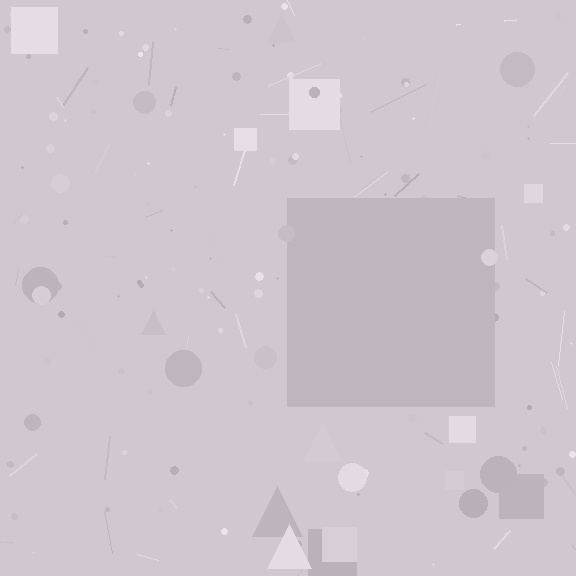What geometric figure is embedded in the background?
A square is embedded in the background.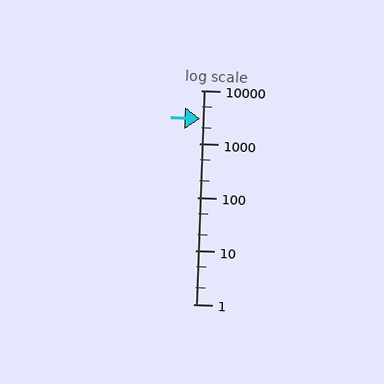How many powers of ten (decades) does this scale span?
The scale spans 4 decades, from 1 to 10000.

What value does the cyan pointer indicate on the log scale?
The pointer indicates approximately 2900.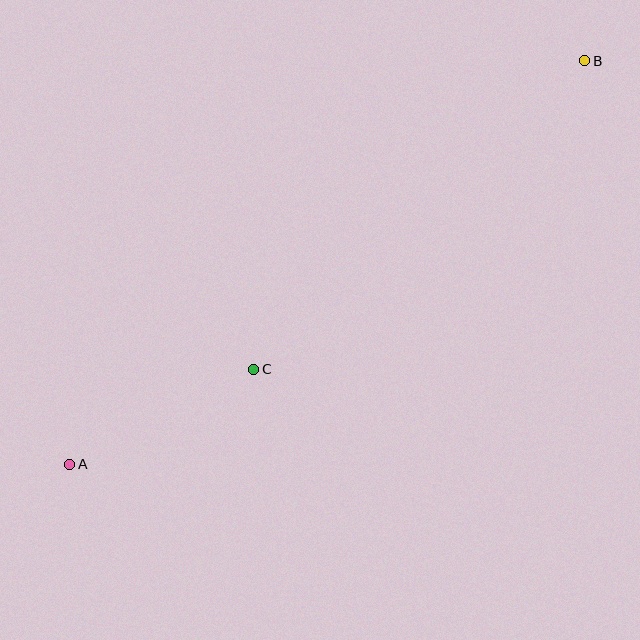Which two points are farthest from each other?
Points A and B are farthest from each other.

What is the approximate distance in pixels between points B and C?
The distance between B and C is approximately 452 pixels.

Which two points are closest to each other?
Points A and C are closest to each other.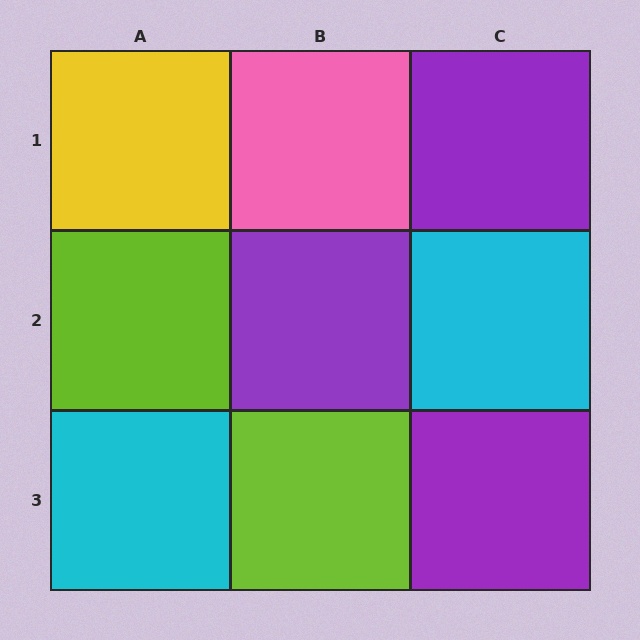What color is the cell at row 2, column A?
Lime.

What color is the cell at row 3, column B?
Lime.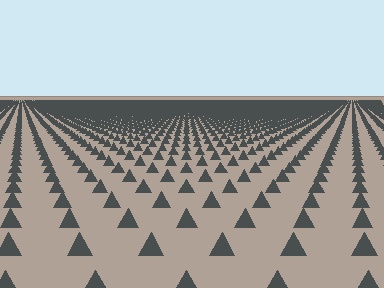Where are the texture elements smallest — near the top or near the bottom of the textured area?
Near the top.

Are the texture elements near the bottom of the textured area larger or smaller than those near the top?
Larger. Near the bottom, elements are closer to the viewer and appear at a bigger on-screen size.